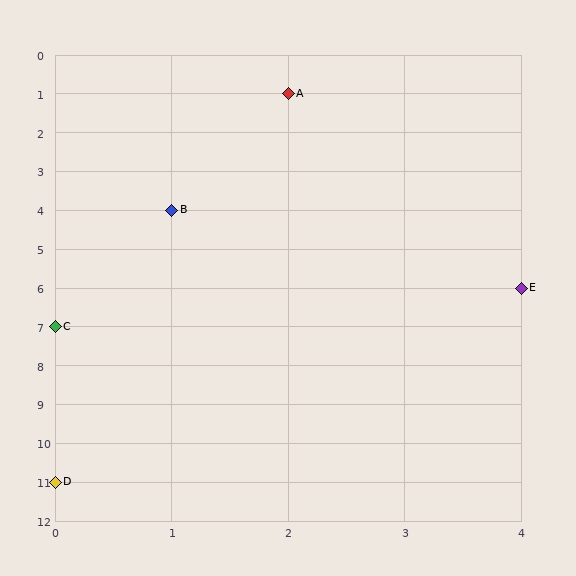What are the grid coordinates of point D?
Point D is at grid coordinates (0, 11).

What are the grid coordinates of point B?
Point B is at grid coordinates (1, 4).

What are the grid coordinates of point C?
Point C is at grid coordinates (0, 7).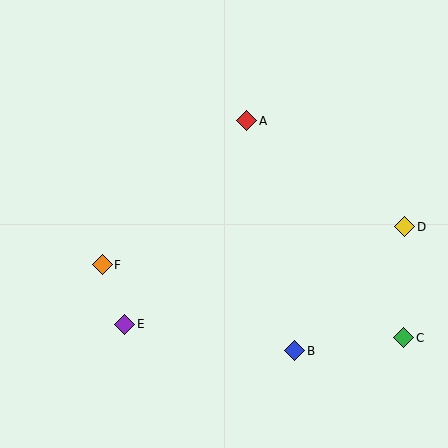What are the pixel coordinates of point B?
Point B is at (295, 351).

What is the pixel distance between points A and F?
The distance between A and F is 204 pixels.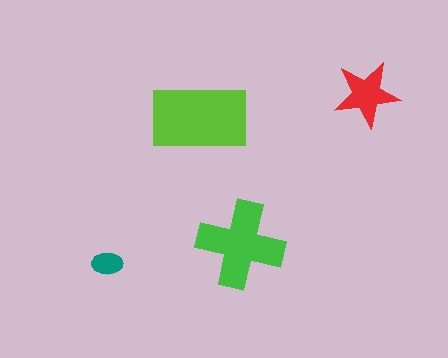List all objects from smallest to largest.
The teal ellipse, the red star, the green cross, the lime rectangle.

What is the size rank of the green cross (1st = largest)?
2nd.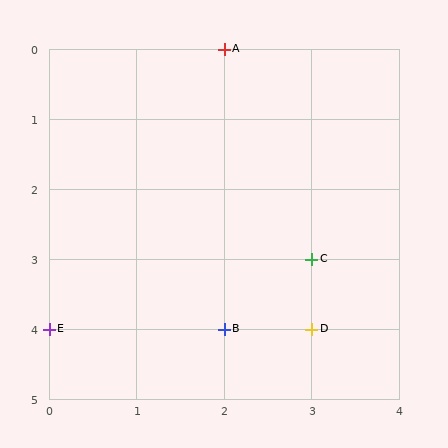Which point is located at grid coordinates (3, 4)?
Point D is at (3, 4).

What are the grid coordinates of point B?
Point B is at grid coordinates (2, 4).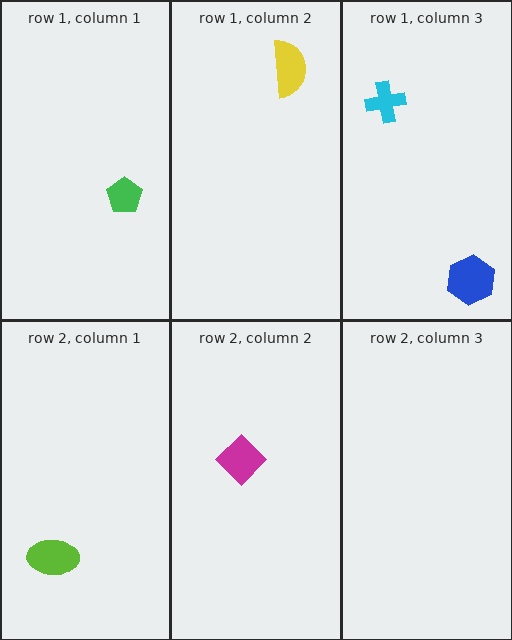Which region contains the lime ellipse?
The row 2, column 1 region.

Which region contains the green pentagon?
The row 1, column 1 region.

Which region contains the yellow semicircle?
The row 1, column 2 region.